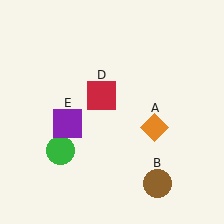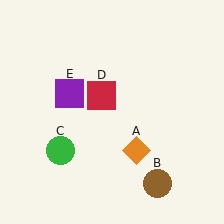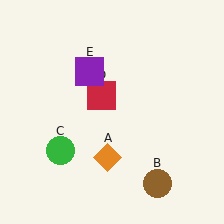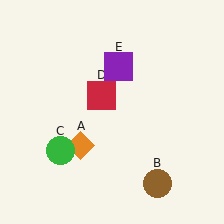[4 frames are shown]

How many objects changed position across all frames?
2 objects changed position: orange diamond (object A), purple square (object E).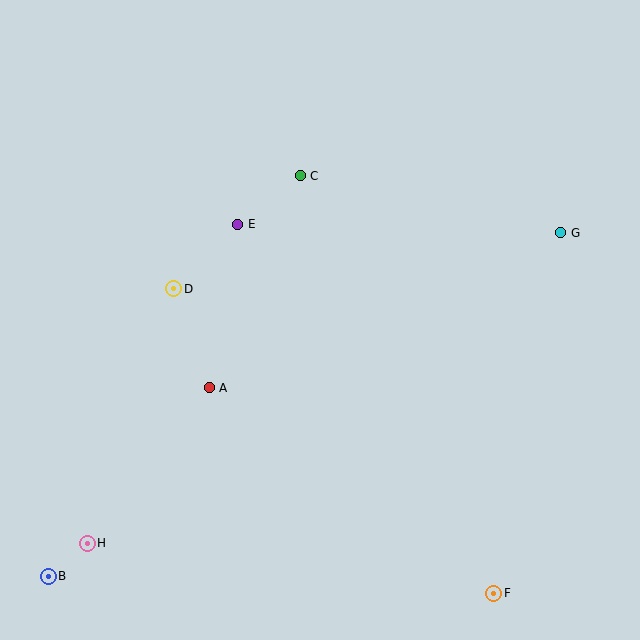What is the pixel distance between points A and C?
The distance between A and C is 231 pixels.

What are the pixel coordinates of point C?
Point C is at (300, 176).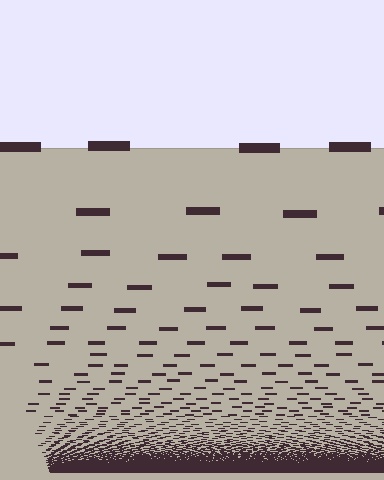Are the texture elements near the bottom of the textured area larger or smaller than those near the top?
Smaller. The gradient is inverted — elements near the bottom are smaller and denser.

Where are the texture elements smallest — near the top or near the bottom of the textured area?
Near the bottom.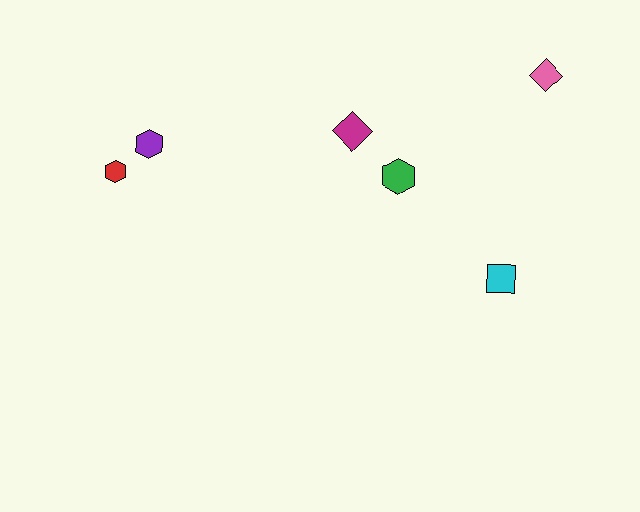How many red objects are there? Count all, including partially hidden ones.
There is 1 red object.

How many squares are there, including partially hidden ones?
There is 1 square.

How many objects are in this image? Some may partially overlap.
There are 6 objects.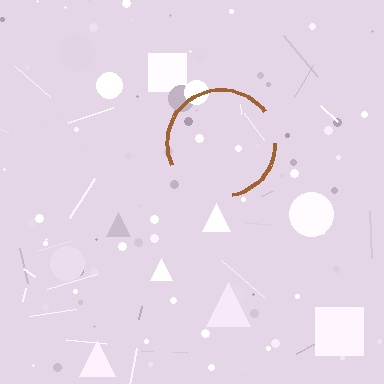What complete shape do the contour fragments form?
The contour fragments form a circle.